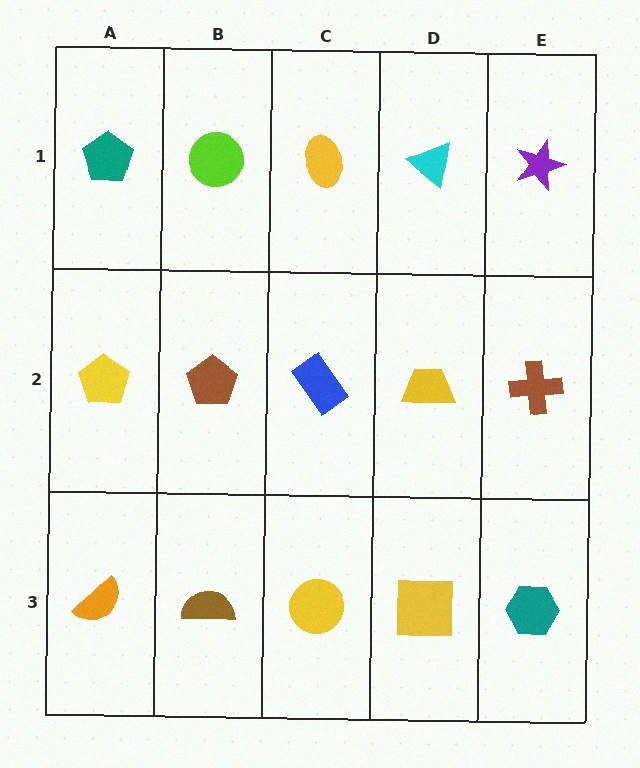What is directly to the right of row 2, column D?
A brown cross.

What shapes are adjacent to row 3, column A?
A yellow pentagon (row 2, column A), a brown semicircle (row 3, column B).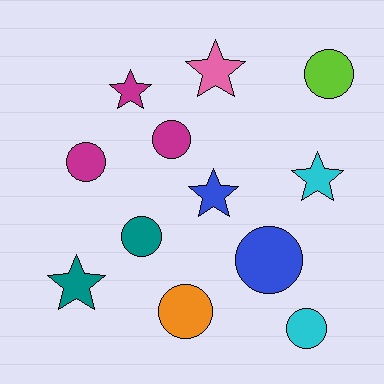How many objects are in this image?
There are 12 objects.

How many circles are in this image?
There are 7 circles.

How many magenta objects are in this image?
There are 3 magenta objects.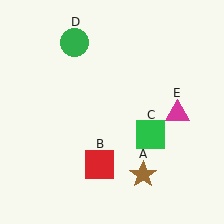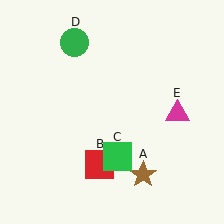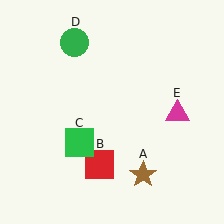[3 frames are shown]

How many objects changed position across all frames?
1 object changed position: green square (object C).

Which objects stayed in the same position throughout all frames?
Brown star (object A) and red square (object B) and green circle (object D) and magenta triangle (object E) remained stationary.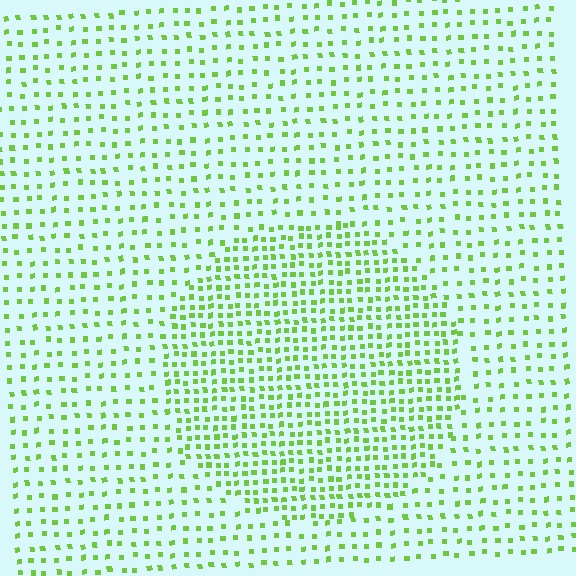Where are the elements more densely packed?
The elements are more densely packed inside the circle boundary.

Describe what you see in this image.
The image contains small lime elements arranged at two different densities. A circle-shaped region is visible where the elements are more densely packed than the surrounding area.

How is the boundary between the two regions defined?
The boundary is defined by a change in element density (approximately 1.9x ratio). All elements are the same color, size, and shape.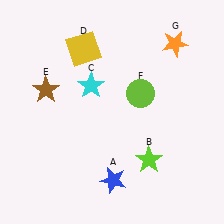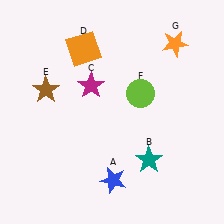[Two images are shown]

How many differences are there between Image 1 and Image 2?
There are 3 differences between the two images.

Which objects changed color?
B changed from lime to teal. C changed from cyan to magenta. D changed from yellow to orange.